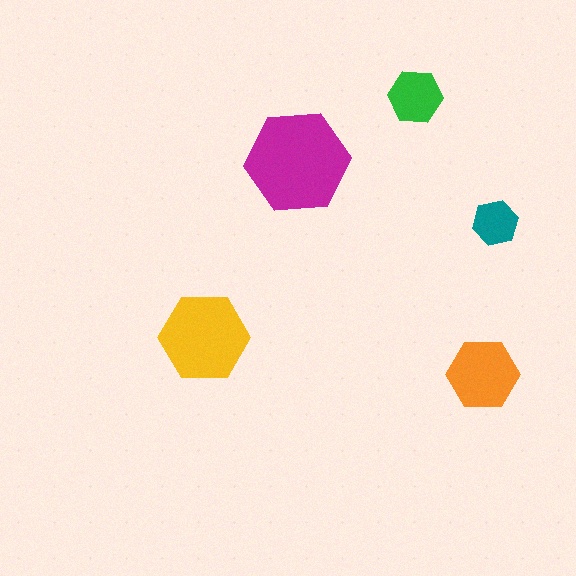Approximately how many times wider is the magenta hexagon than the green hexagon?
About 2 times wider.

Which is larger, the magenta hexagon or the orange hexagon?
The magenta one.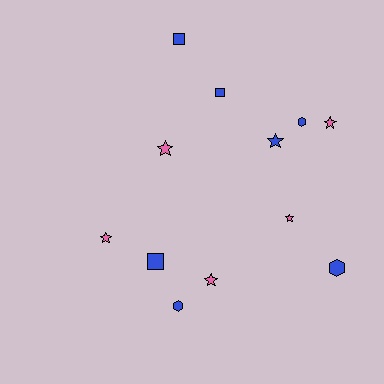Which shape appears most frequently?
Star, with 6 objects.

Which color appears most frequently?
Blue, with 7 objects.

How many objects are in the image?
There are 12 objects.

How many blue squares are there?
There are 3 blue squares.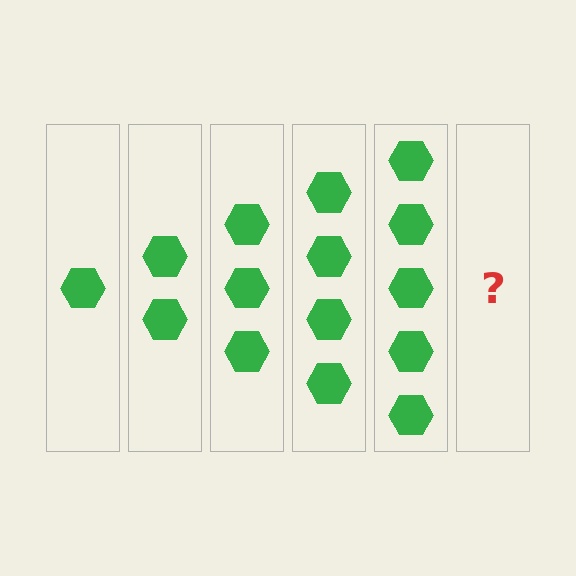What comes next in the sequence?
The next element should be 6 hexagons.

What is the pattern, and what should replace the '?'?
The pattern is that each step adds one more hexagon. The '?' should be 6 hexagons.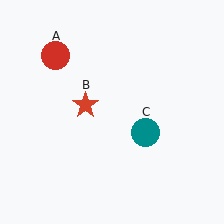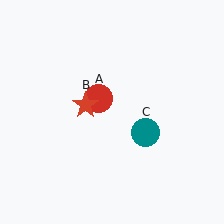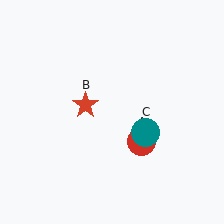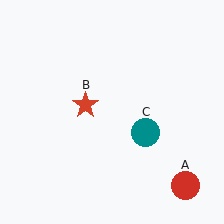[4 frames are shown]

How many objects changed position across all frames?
1 object changed position: red circle (object A).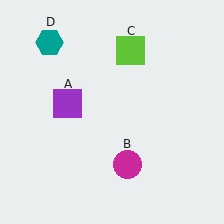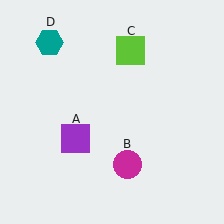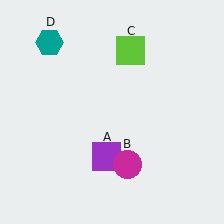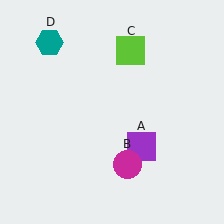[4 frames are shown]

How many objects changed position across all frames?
1 object changed position: purple square (object A).